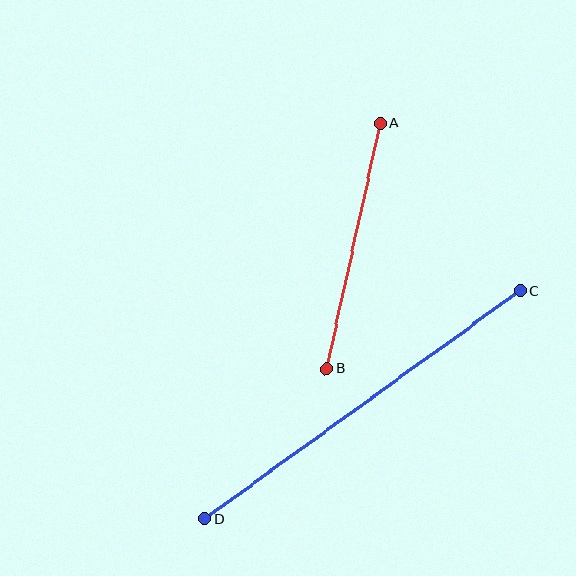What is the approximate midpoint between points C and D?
The midpoint is at approximately (362, 405) pixels.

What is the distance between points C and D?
The distance is approximately 389 pixels.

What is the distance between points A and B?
The distance is approximately 252 pixels.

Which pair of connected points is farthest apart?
Points C and D are farthest apart.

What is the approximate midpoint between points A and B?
The midpoint is at approximately (353, 246) pixels.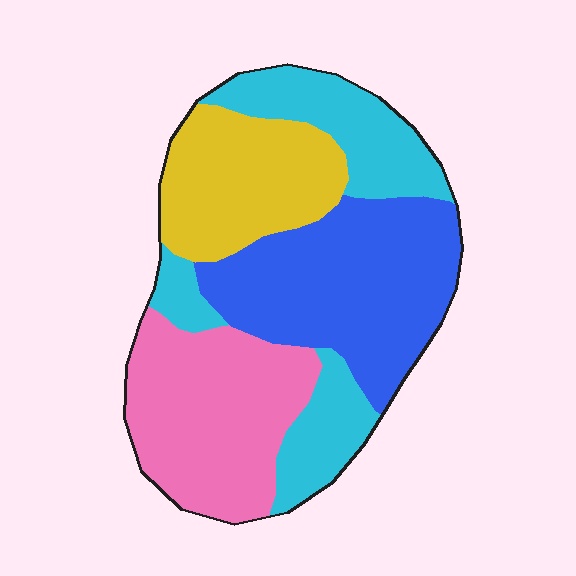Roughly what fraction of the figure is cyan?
Cyan takes up between a sixth and a third of the figure.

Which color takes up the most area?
Blue, at roughly 30%.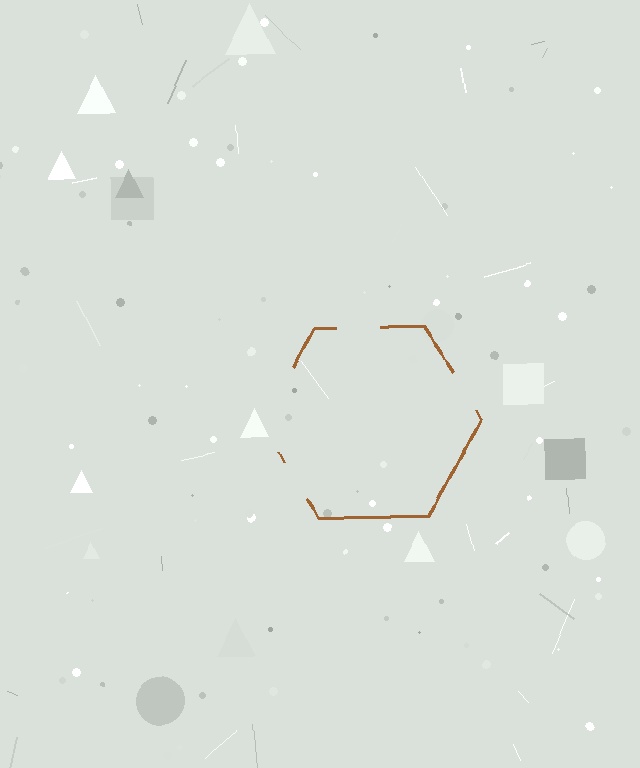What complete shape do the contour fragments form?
The contour fragments form a hexagon.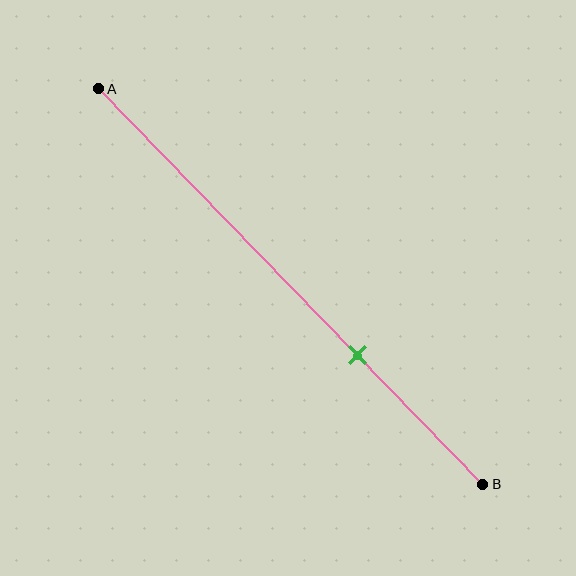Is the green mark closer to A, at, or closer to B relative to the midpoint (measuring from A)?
The green mark is closer to point B than the midpoint of segment AB.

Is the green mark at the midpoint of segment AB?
No, the mark is at about 65% from A, not at the 50% midpoint.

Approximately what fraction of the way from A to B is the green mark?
The green mark is approximately 65% of the way from A to B.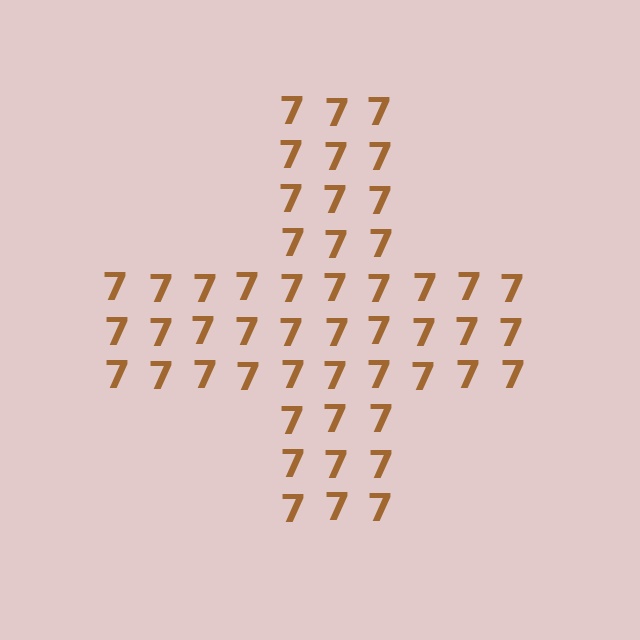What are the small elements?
The small elements are digit 7's.